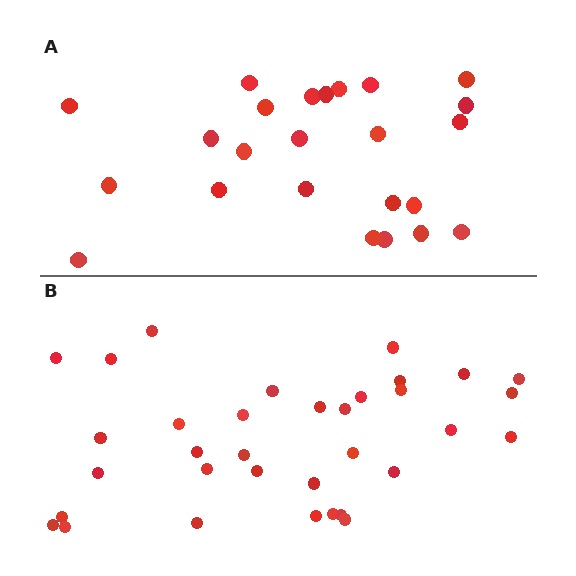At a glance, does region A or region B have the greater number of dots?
Region B (the bottom region) has more dots.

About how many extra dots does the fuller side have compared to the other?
Region B has roughly 10 or so more dots than region A.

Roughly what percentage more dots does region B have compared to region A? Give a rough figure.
About 40% more.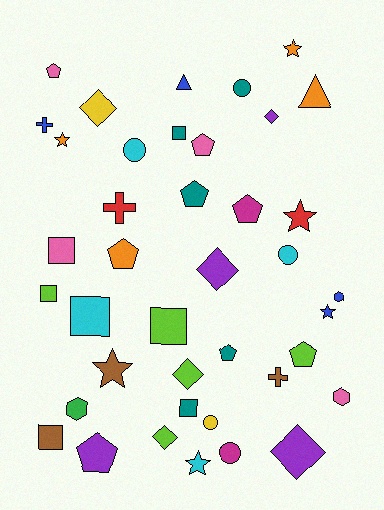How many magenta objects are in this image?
There are 2 magenta objects.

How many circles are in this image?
There are 5 circles.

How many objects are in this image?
There are 40 objects.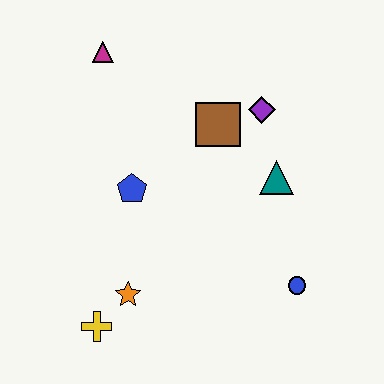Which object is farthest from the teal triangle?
The yellow cross is farthest from the teal triangle.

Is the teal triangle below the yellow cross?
No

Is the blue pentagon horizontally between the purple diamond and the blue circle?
No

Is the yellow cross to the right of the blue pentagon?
No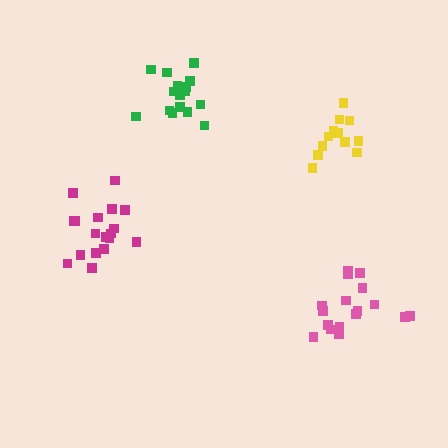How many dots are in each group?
Group 1: 12 dots, Group 2: 17 dots, Group 3: 16 dots, Group 4: 18 dots (63 total).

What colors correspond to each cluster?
The clusters are colored: yellow, pink, green, magenta.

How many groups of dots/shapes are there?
There are 4 groups.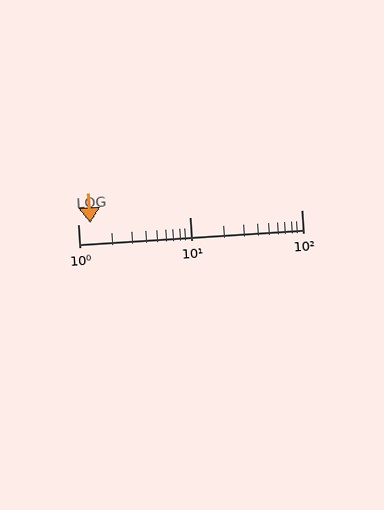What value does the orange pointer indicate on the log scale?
The pointer indicates approximately 1.3.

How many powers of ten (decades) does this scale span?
The scale spans 2 decades, from 1 to 100.